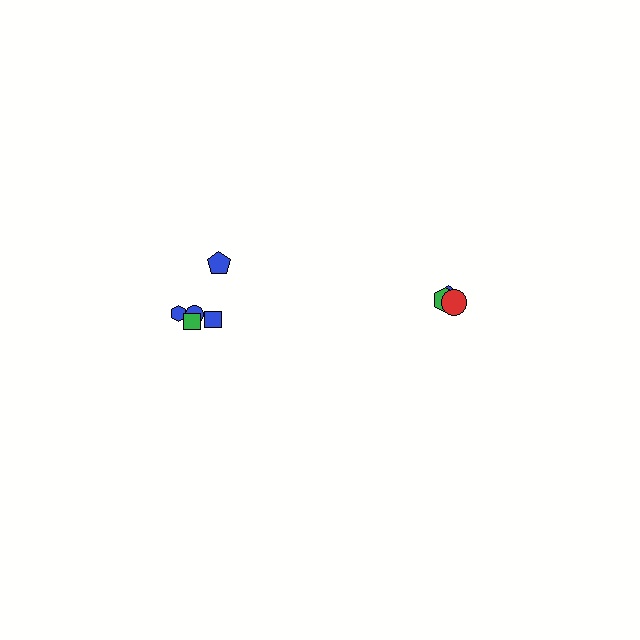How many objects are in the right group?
There are 3 objects.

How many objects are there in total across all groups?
There are 8 objects.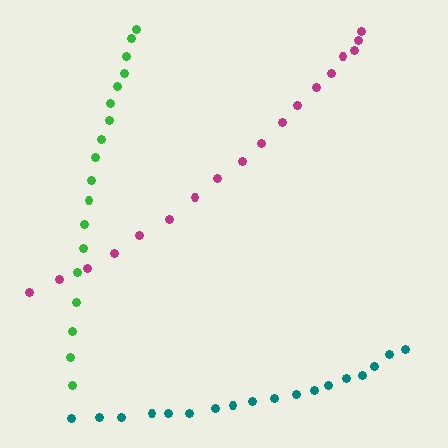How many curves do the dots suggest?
There are 3 distinct paths.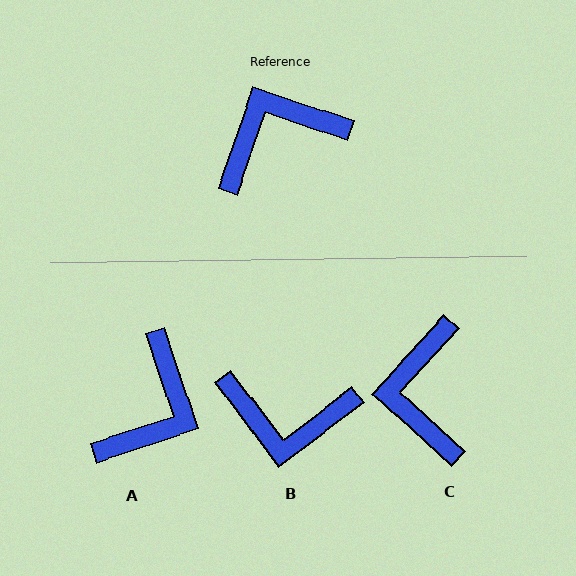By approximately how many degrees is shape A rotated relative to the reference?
Approximately 143 degrees clockwise.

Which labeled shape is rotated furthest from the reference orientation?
B, about 146 degrees away.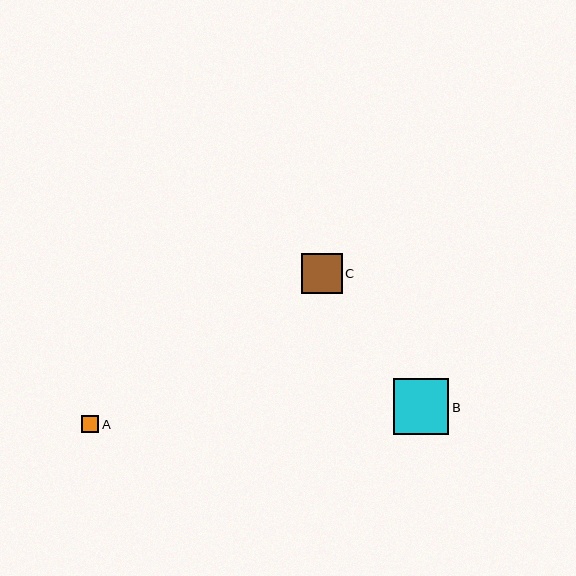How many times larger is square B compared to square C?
Square B is approximately 1.4 times the size of square C.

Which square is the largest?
Square B is the largest with a size of approximately 56 pixels.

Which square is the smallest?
Square A is the smallest with a size of approximately 17 pixels.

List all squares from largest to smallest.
From largest to smallest: B, C, A.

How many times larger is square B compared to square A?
Square B is approximately 3.2 times the size of square A.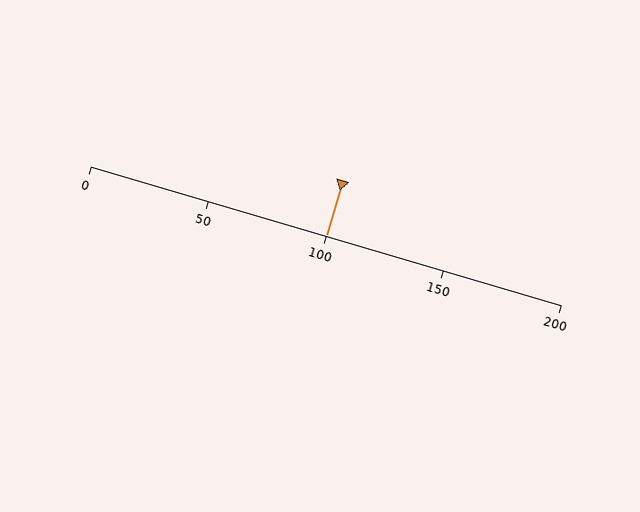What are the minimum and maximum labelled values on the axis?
The axis runs from 0 to 200.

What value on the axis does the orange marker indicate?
The marker indicates approximately 100.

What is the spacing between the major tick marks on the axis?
The major ticks are spaced 50 apart.